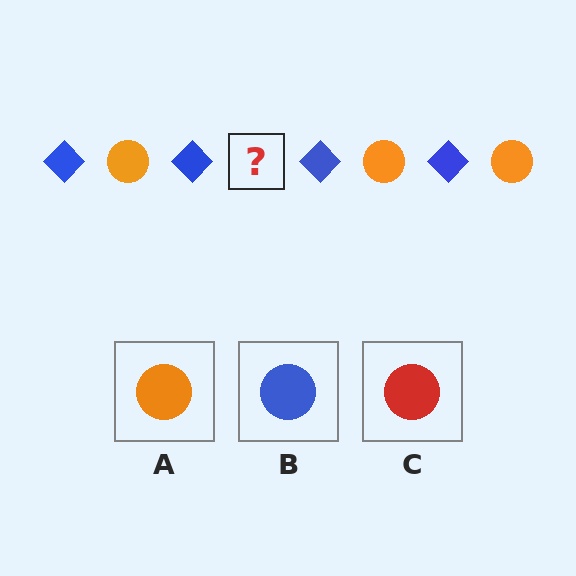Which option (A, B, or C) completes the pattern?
A.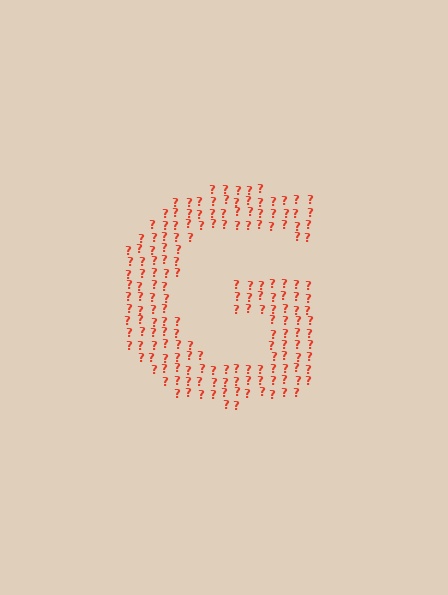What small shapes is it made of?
It is made of small question marks.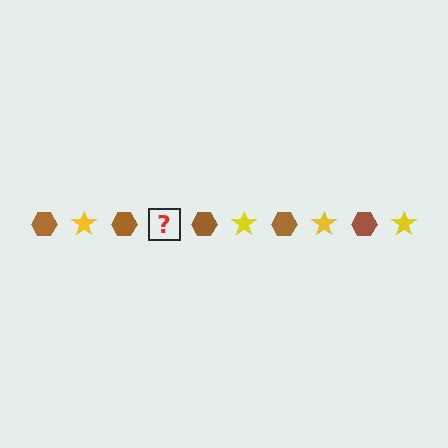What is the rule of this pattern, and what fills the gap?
The rule is that the pattern alternates between brown hexagon and yellow star. The gap should be filled with a yellow star.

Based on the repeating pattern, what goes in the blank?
The blank should be a yellow star.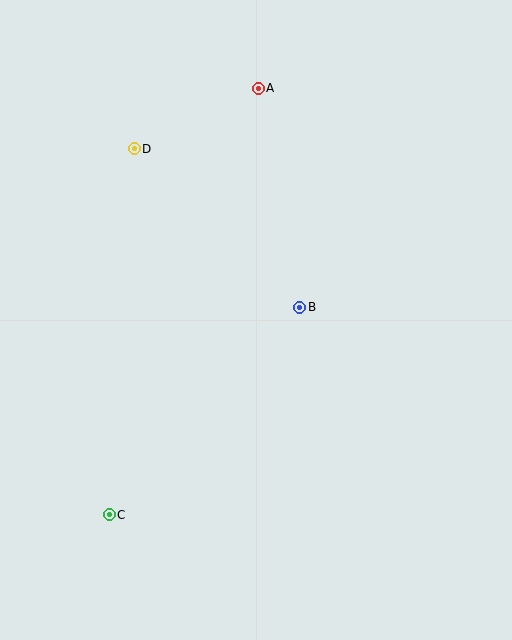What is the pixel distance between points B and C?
The distance between B and C is 282 pixels.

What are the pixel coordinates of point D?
Point D is at (134, 149).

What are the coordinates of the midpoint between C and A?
The midpoint between C and A is at (184, 301).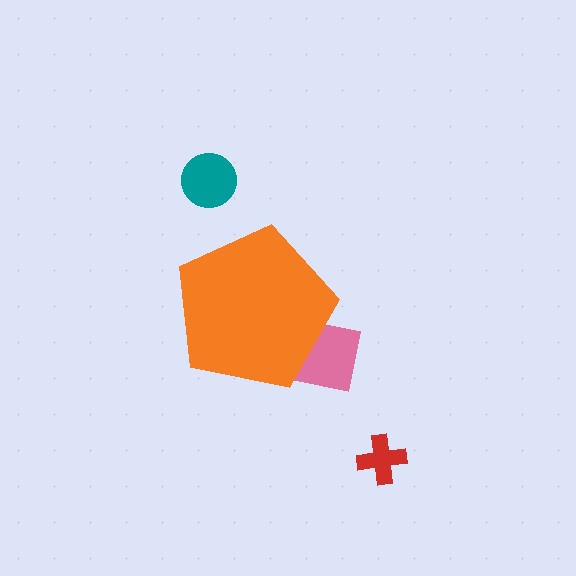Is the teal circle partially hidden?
No, the teal circle is fully visible.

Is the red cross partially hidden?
No, the red cross is fully visible.